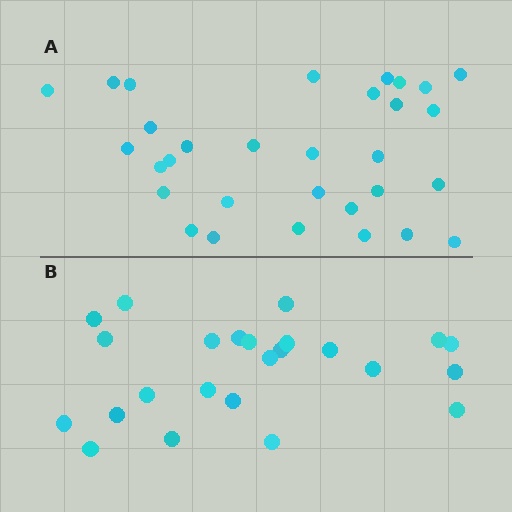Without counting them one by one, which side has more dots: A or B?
Region A (the top region) has more dots.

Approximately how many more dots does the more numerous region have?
Region A has roughly 8 or so more dots than region B.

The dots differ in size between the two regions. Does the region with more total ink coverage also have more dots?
No. Region B has more total ink coverage because its dots are larger, but region A actually contains more individual dots. Total area can be misleading — the number of items is what matters here.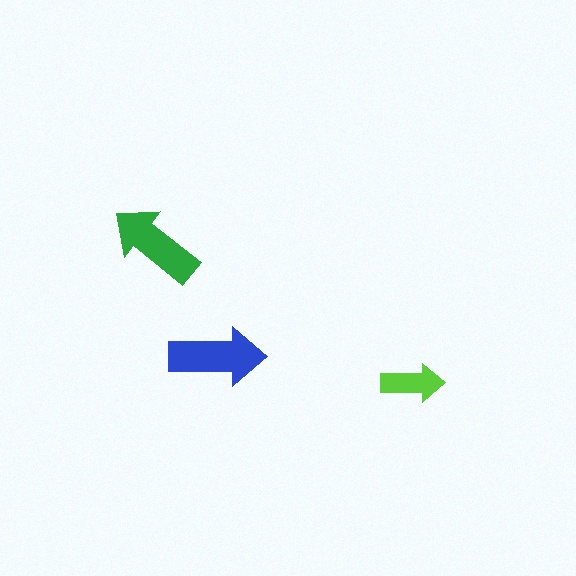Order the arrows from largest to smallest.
the blue one, the green one, the lime one.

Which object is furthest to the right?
The lime arrow is rightmost.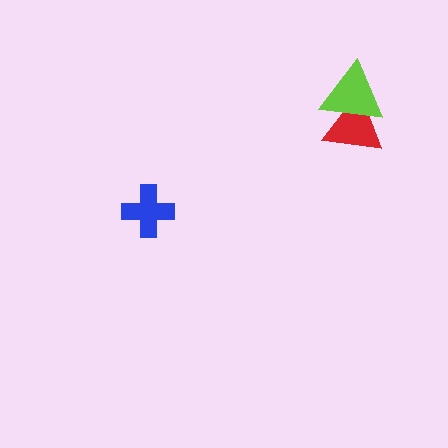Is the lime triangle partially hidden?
No, no other shape covers it.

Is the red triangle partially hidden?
Yes, it is partially covered by another shape.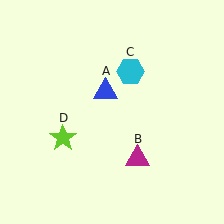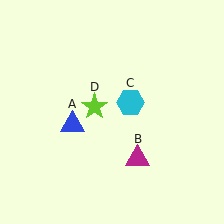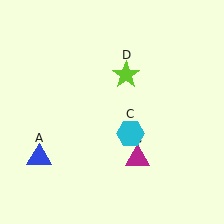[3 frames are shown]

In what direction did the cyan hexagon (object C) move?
The cyan hexagon (object C) moved down.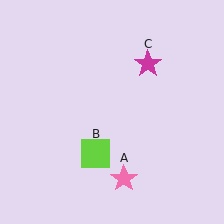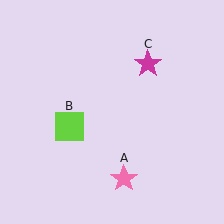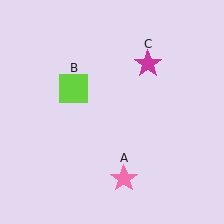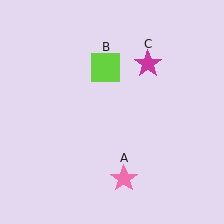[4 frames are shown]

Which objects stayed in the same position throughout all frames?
Pink star (object A) and magenta star (object C) remained stationary.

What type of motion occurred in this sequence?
The lime square (object B) rotated clockwise around the center of the scene.